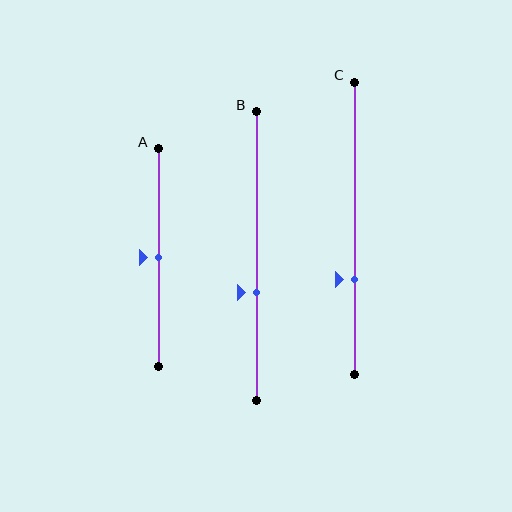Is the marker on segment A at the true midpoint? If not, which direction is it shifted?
Yes, the marker on segment A is at the true midpoint.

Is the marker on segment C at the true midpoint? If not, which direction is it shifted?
No, the marker on segment C is shifted downward by about 17% of the segment length.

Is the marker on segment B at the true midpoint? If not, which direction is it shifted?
No, the marker on segment B is shifted downward by about 13% of the segment length.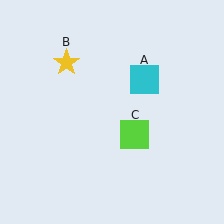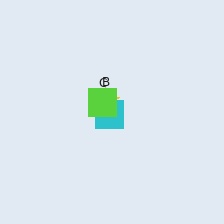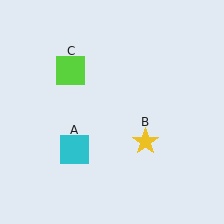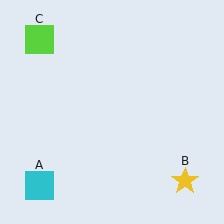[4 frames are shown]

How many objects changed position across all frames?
3 objects changed position: cyan square (object A), yellow star (object B), lime square (object C).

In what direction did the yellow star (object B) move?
The yellow star (object B) moved down and to the right.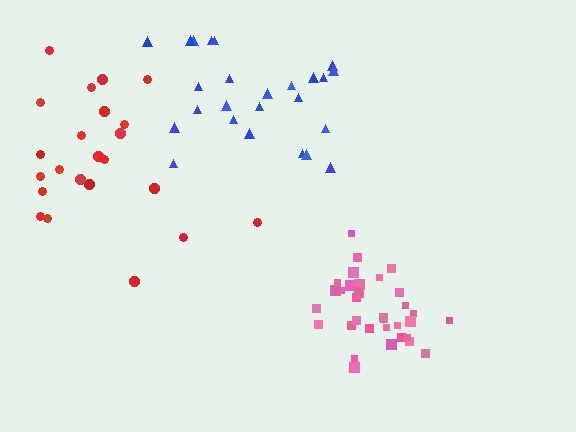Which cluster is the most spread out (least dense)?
Red.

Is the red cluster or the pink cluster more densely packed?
Pink.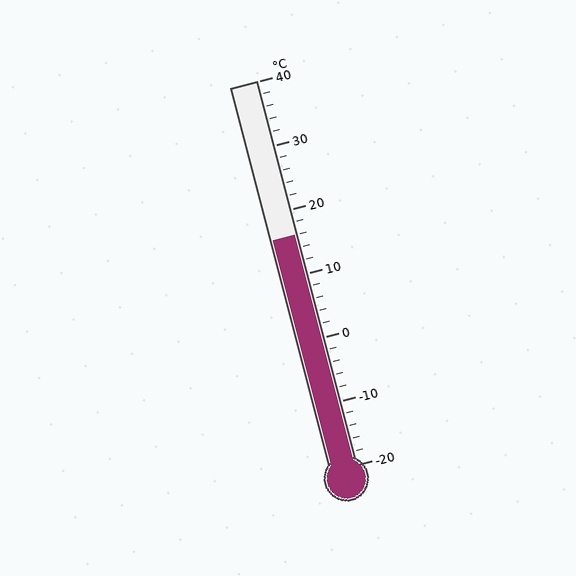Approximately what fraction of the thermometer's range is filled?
The thermometer is filled to approximately 60% of its range.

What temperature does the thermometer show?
The thermometer shows approximately 16°C.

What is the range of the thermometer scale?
The thermometer scale ranges from -20°C to 40°C.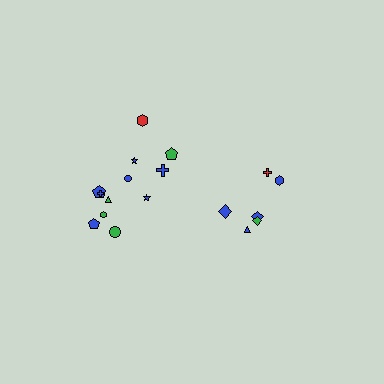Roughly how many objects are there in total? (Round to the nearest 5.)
Roughly 20 objects in total.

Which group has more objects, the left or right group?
The left group.